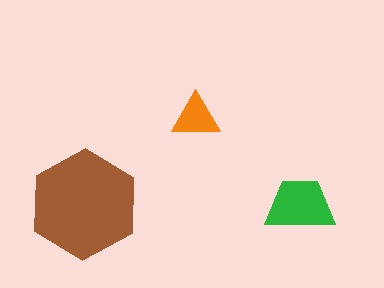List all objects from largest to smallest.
The brown hexagon, the green trapezoid, the orange triangle.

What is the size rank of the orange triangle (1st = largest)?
3rd.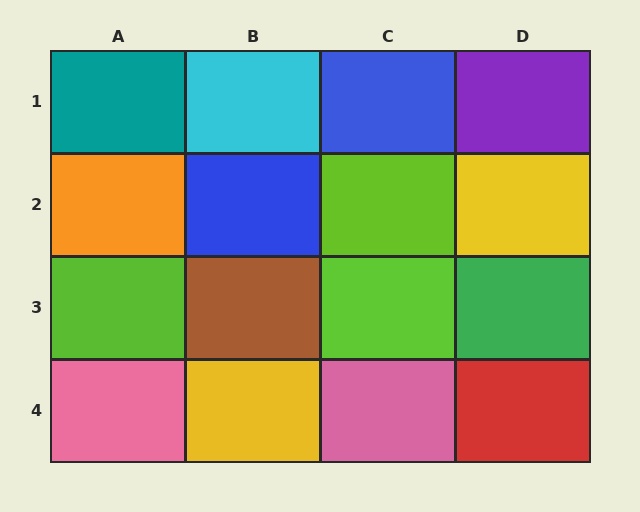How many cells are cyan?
1 cell is cyan.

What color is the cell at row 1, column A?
Teal.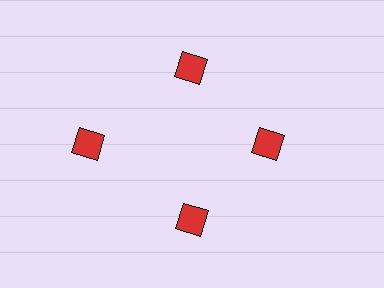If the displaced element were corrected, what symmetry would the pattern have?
It would have 4-fold rotational symmetry — the pattern would map onto itself every 90 degrees.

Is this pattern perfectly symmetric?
No. The 4 red diamonds are arranged in a ring, but one element near the 9 o'clock position is pushed outward from the center, breaking the 4-fold rotational symmetry.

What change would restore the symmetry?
The symmetry would be restored by moving it inward, back onto the ring so that all 4 diamonds sit at equal angles and equal distance from the center.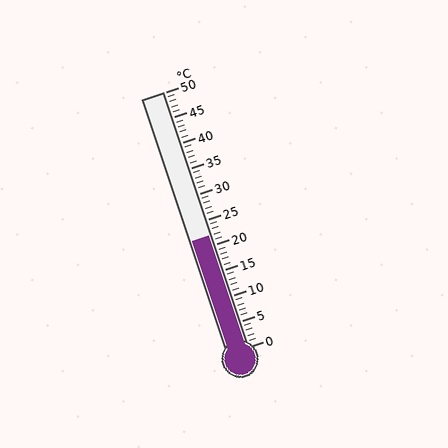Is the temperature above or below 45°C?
The temperature is below 45°C.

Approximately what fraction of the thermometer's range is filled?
The thermometer is filled to approximately 45% of its range.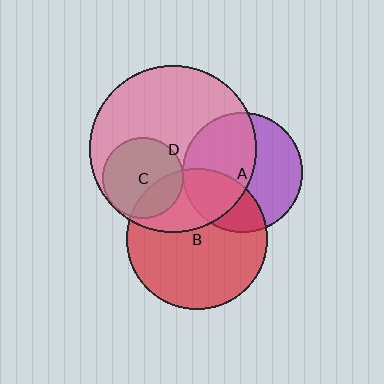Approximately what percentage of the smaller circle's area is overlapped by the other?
Approximately 5%.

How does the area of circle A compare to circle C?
Approximately 2.2 times.